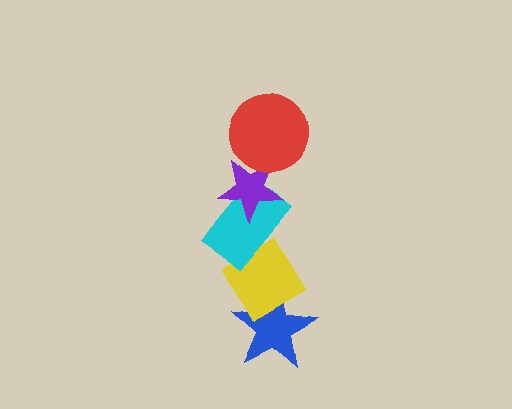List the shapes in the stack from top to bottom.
From top to bottom: the red circle, the purple star, the cyan rectangle, the yellow diamond, the blue star.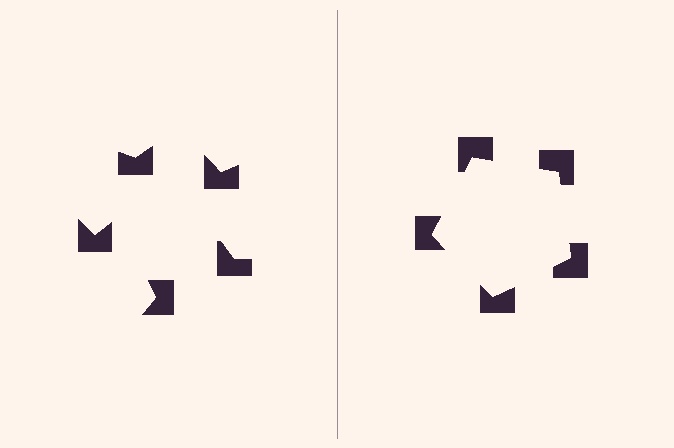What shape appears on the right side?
An illusory pentagon.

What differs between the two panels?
The notched squares are positioned identically on both sides; only the wedge orientations differ. On the right they align to a pentagon; on the left they are misaligned.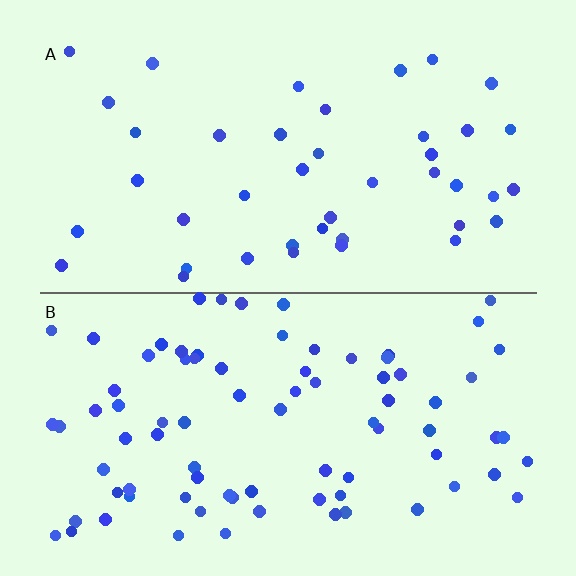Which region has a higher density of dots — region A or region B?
B (the bottom).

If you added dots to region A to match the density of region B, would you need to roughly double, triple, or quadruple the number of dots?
Approximately double.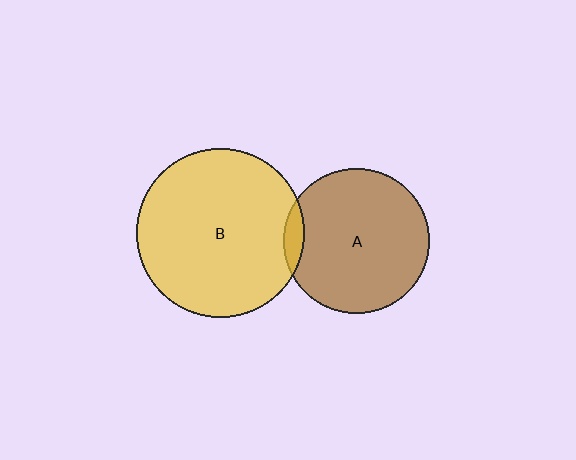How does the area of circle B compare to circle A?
Approximately 1.3 times.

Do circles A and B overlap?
Yes.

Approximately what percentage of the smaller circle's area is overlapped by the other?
Approximately 5%.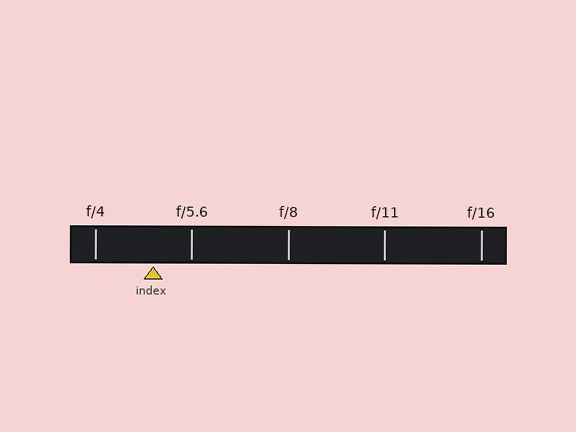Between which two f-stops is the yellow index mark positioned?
The index mark is between f/4 and f/5.6.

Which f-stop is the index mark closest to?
The index mark is closest to f/5.6.